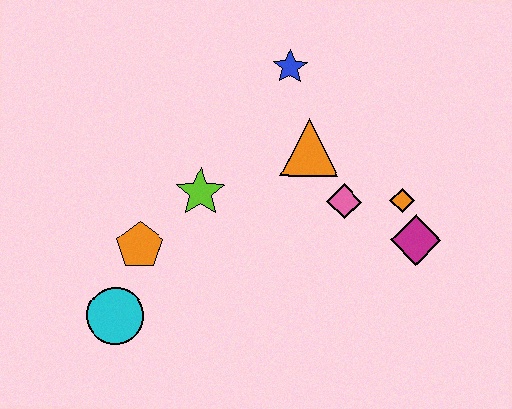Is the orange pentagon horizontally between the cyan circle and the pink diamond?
Yes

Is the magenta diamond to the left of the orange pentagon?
No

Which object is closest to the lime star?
The orange pentagon is closest to the lime star.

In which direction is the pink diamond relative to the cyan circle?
The pink diamond is to the right of the cyan circle.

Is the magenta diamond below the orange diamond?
Yes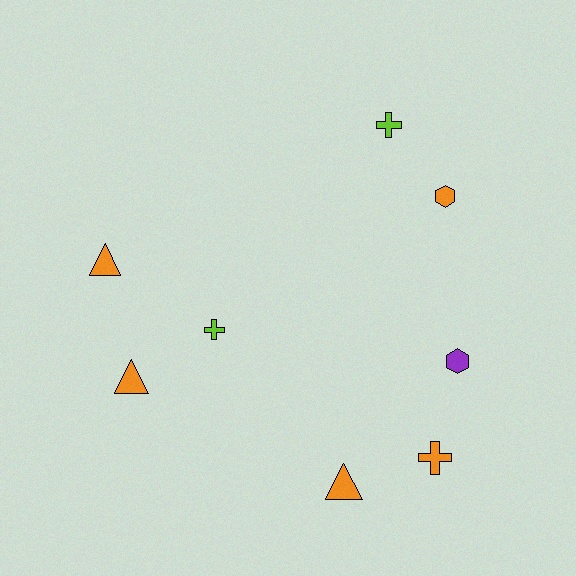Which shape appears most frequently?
Cross, with 3 objects.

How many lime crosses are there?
There are 2 lime crosses.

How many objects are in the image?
There are 8 objects.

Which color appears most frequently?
Orange, with 5 objects.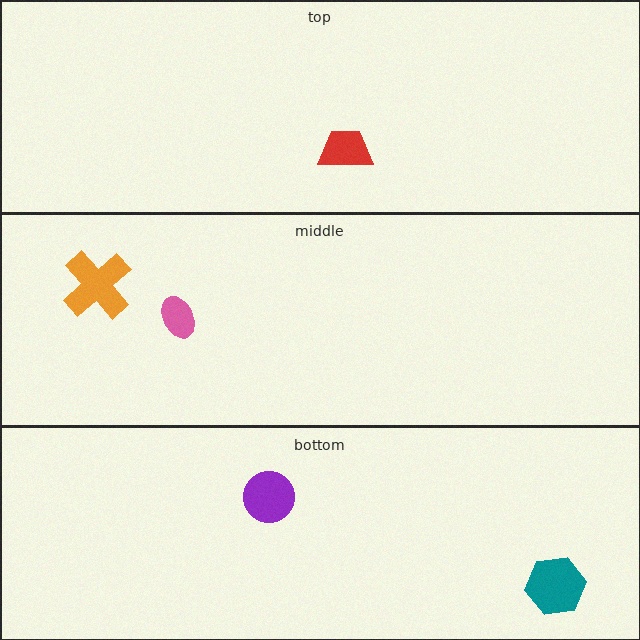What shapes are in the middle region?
The pink ellipse, the orange cross.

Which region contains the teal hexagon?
The bottom region.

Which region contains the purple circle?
The bottom region.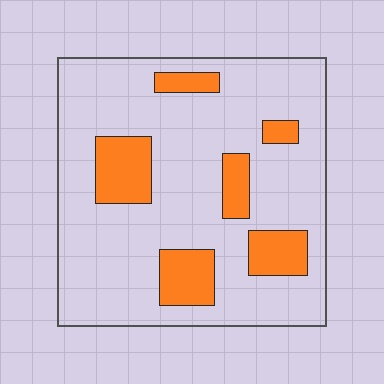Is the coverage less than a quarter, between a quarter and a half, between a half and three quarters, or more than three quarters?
Less than a quarter.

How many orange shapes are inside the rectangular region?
6.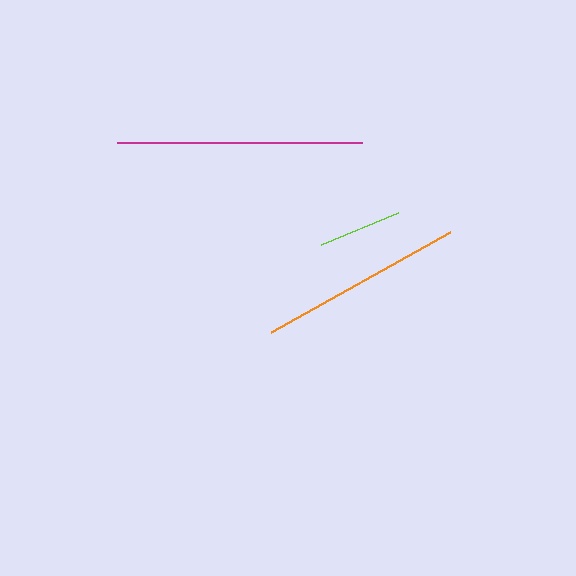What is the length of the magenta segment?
The magenta segment is approximately 246 pixels long.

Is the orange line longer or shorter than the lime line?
The orange line is longer than the lime line.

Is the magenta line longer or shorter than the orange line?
The magenta line is longer than the orange line.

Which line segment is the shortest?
The lime line is the shortest at approximately 83 pixels.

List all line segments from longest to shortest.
From longest to shortest: magenta, orange, lime.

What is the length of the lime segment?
The lime segment is approximately 83 pixels long.